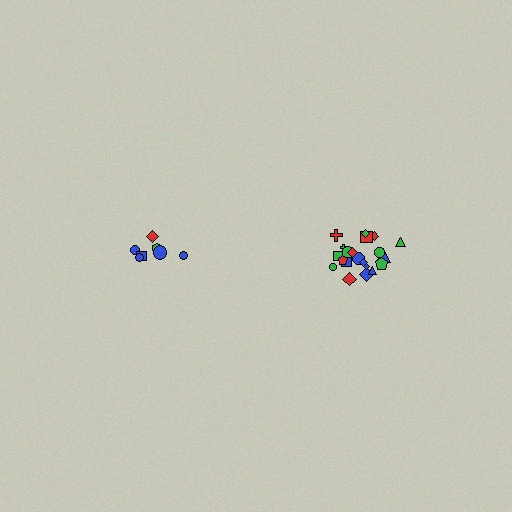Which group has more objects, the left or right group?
The right group.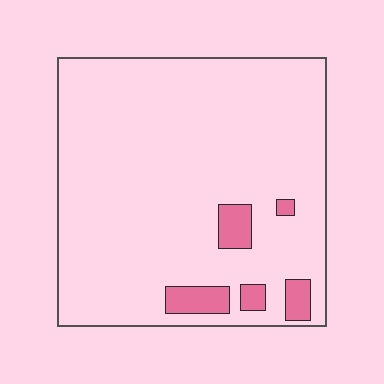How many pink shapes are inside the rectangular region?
5.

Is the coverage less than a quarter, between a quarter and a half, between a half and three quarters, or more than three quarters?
Less than a quarter.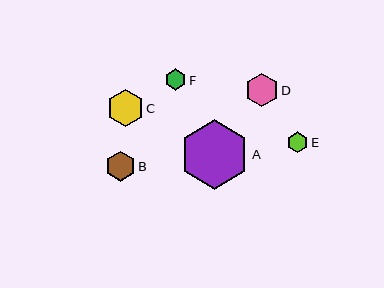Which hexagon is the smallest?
Hexagon E is the smallest with a size of approximately 21 pixels.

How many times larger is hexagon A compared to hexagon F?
Hexagon A is approximately 3.3 times the size of hexagon F.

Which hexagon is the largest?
Hexagon A is the largest with a size of approximately 69 pixels.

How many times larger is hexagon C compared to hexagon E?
Hexagon C is approximately 1.7 times the size of hexagon E.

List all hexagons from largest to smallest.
From largest to smallest: A, C, D, B, F, E.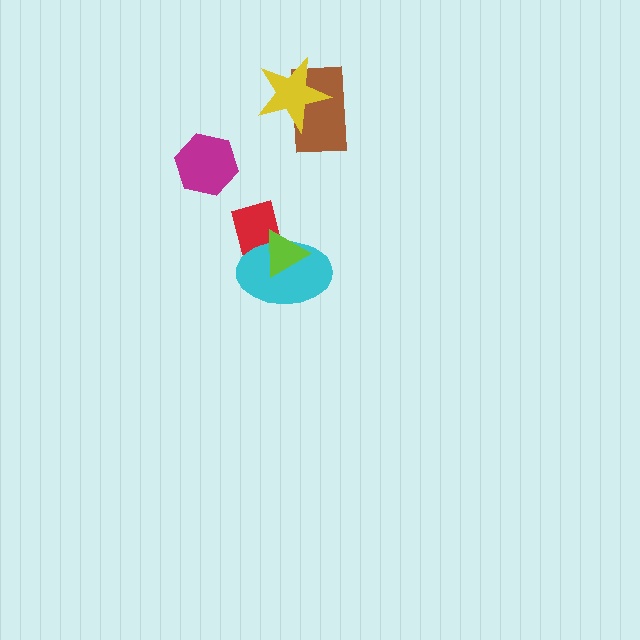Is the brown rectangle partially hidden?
Yes, it is partially covered by another shape.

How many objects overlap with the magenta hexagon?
0 objects overlap with the magenta hexagon.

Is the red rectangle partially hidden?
Yes, it is partially covered by another shape.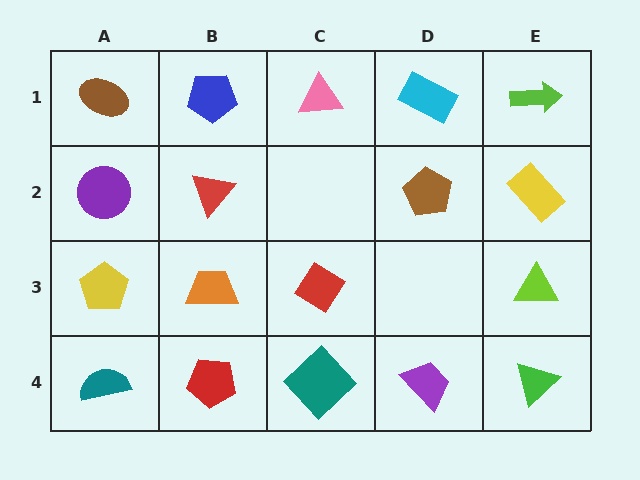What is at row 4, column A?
A teal semicircle.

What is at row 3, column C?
A red diamond.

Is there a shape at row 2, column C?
No, that cell is empty.